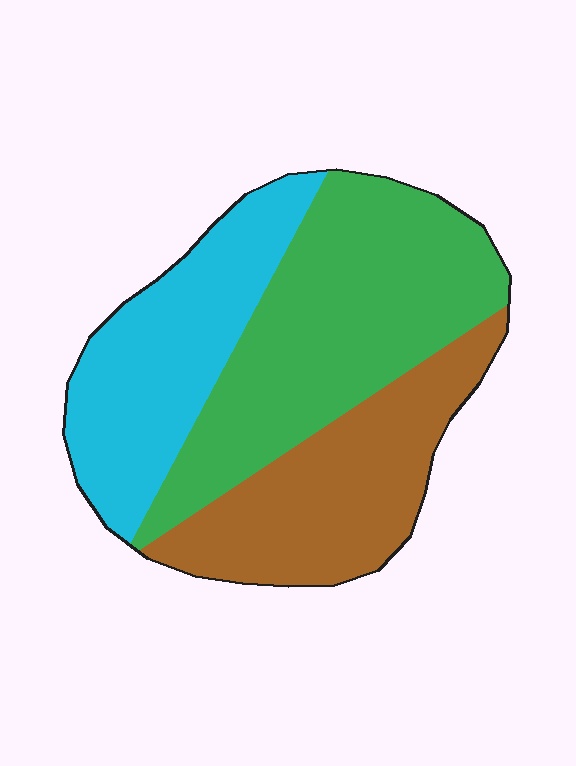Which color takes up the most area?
Green, at roughly 40%.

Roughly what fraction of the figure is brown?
Brown covers roughly 30% of the figure.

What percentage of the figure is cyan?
Cyan takes up between a quarter and a half of the figure.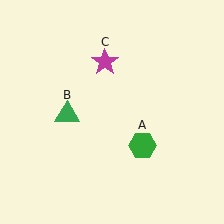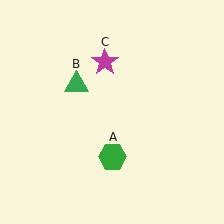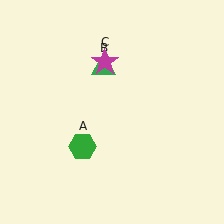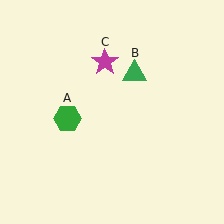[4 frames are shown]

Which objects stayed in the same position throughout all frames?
Magenta star (object C) remained stationary.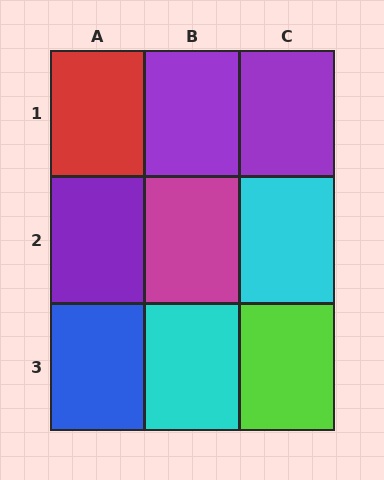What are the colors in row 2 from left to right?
Purple, magenta, cyan.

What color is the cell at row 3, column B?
Cyan.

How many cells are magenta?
1 cell is magenta.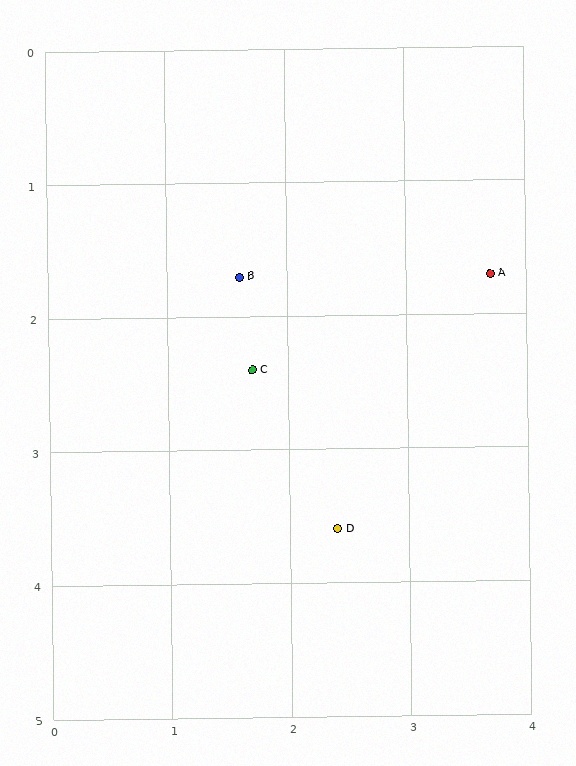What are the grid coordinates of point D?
Point D is at approximately (2.4, 3.6).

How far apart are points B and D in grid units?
Points B and D are about 2.1 grid units apart.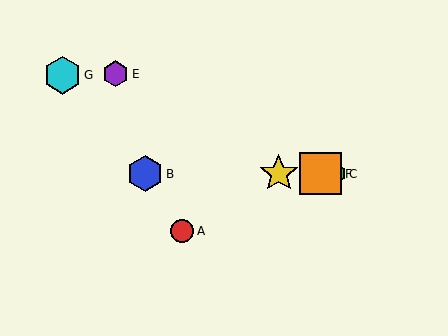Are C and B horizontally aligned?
Yes, both are at y≈174.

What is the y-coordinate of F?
Object F is at y≈174.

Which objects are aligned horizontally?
Objects B, C, D, F are aligned horizontally.